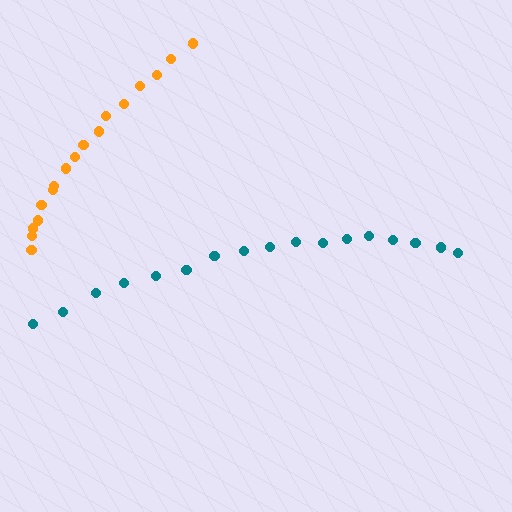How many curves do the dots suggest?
There are 2 distinct paths.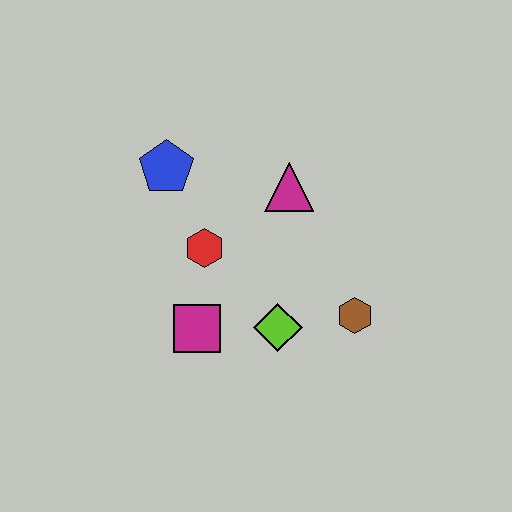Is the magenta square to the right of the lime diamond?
No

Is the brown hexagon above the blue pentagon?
No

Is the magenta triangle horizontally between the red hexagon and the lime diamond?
No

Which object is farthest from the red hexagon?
The brown hexagon is farthest from the red hexagon.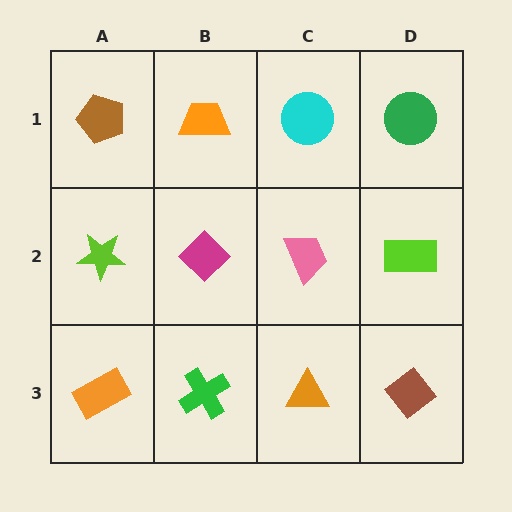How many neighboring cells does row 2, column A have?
3.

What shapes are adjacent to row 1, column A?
A lime star (row 2, column A), an orange trapezoid (row 1, column B).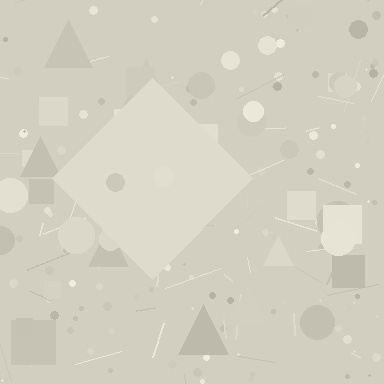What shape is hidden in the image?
A diamond is hidden in the image.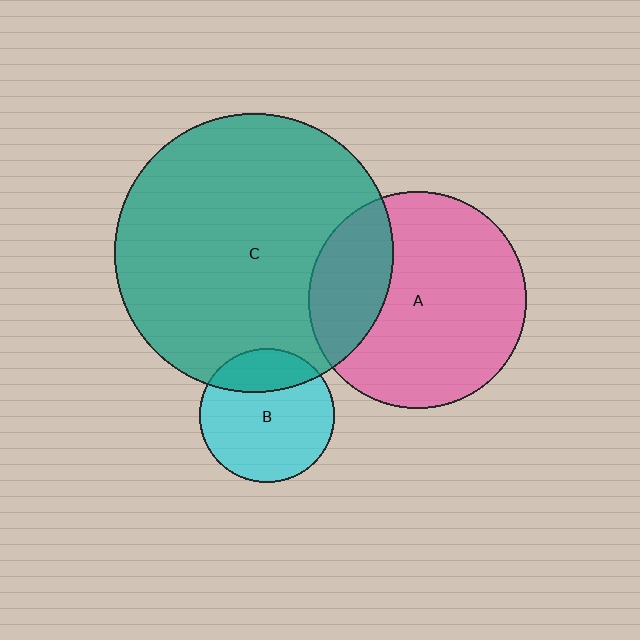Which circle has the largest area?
Circle C (teal).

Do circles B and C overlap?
Yes.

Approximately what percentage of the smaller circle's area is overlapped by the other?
Approximately 25%.